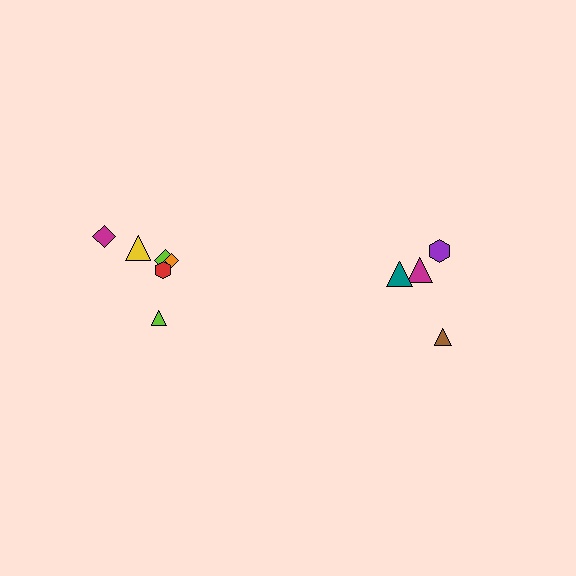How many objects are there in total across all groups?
There are 10 objects.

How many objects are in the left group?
There are 6 objects.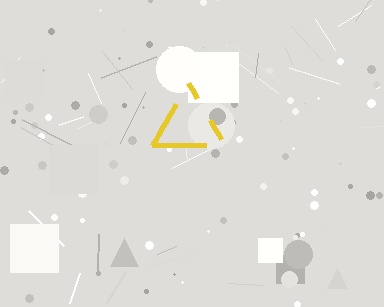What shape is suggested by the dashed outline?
The dashed outline suggests a triangle.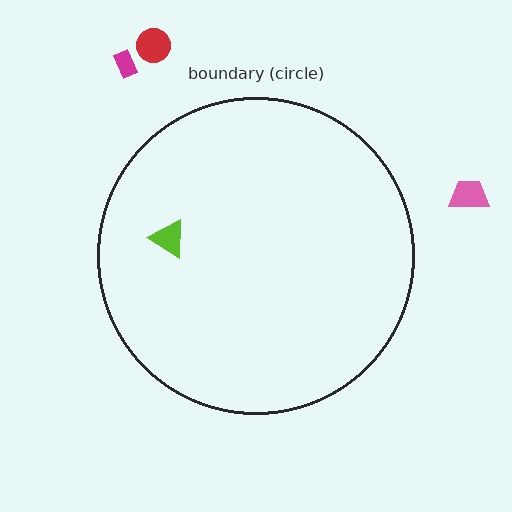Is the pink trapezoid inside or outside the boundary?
Outside.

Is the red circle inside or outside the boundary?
Outside.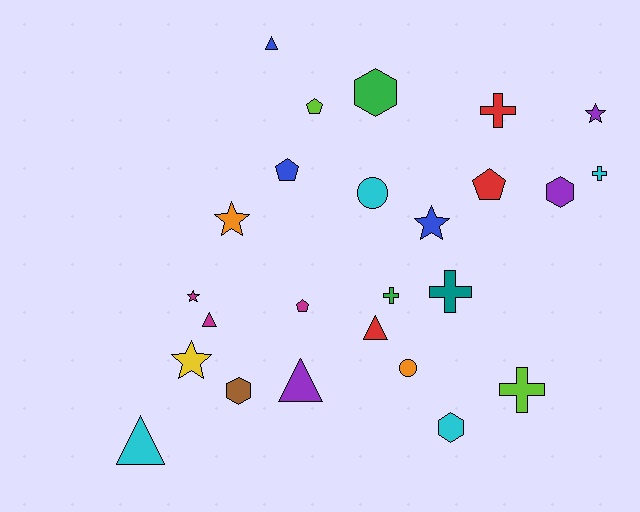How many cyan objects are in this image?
There are 4 cyan objects.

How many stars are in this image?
There are 5 stars.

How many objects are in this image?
There are 25 objects.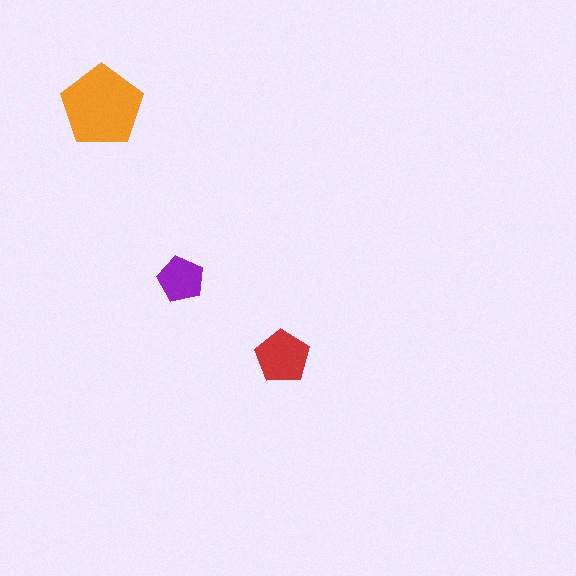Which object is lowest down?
The red pentagon is bottommost.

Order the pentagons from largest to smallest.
the orange one, the red one, the purple one.